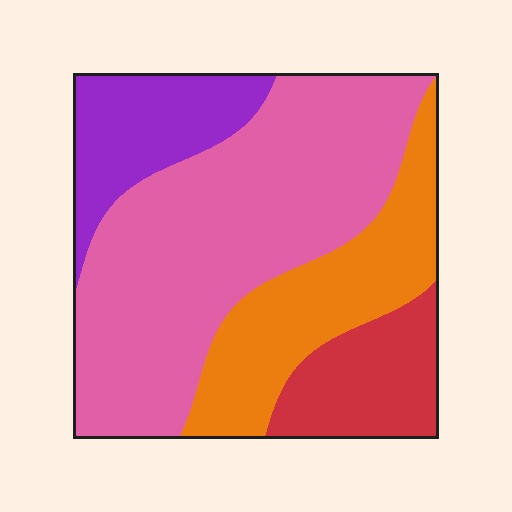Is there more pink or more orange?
Pink.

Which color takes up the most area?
Pink, at roughly 50%.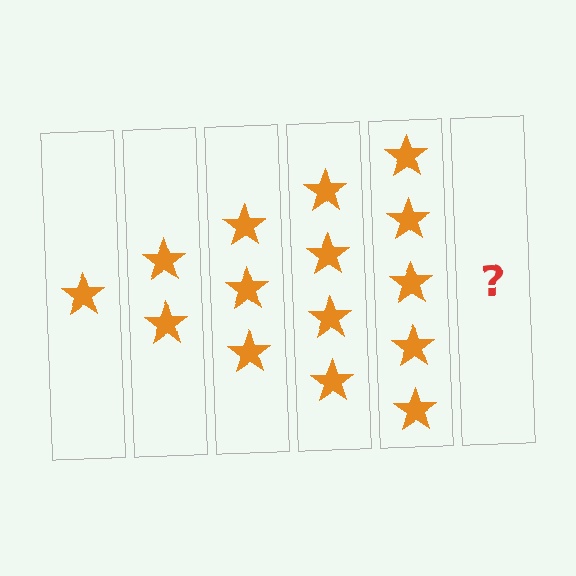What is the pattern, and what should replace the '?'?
The pattern is that each step adds one more star. The '?' should be 6 stars.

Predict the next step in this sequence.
The next step is 6 stars.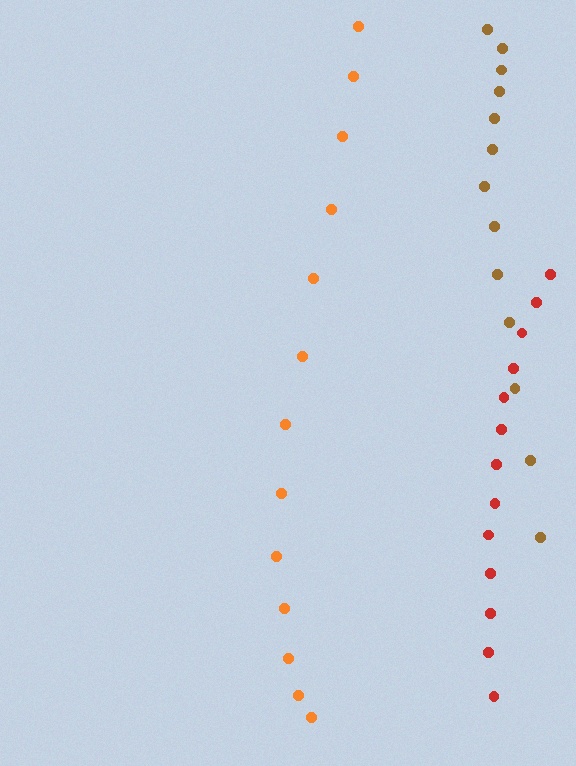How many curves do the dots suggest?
There are 3 distinct paths.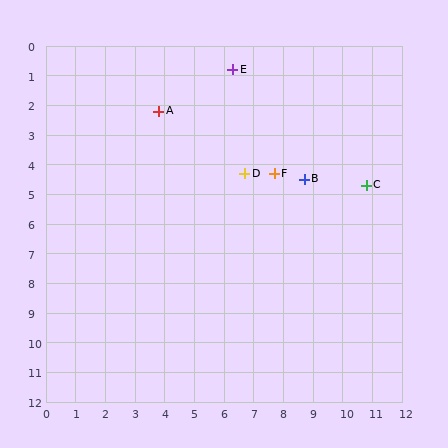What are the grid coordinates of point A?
Point A is at approximately (3.8, 2.2).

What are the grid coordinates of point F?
Point F is at approximately (7.7, 4.3).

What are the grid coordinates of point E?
Point E is at approximately (6.3, 0.8).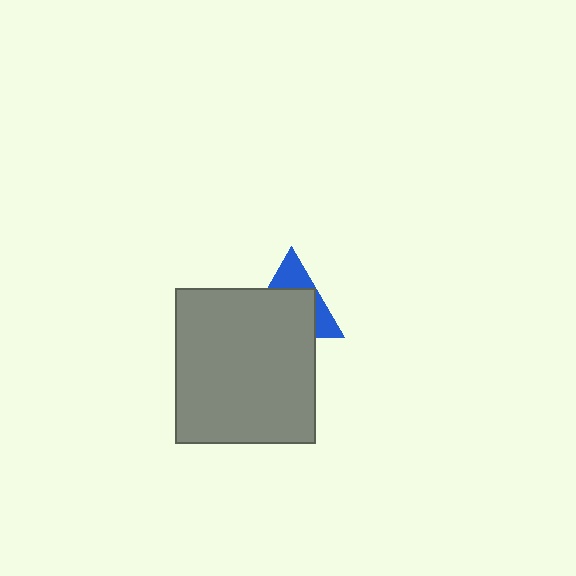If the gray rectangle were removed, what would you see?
You would see the complete blue triangle.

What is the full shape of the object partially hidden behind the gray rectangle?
The partially hidden object is a blue triangle.